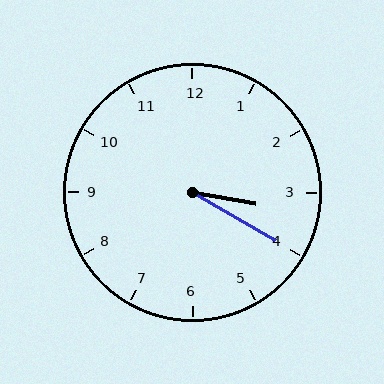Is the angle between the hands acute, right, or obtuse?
It is acute.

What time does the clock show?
3:20.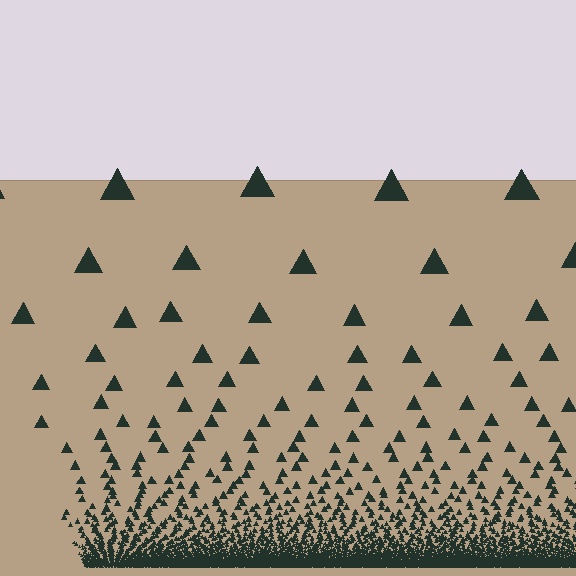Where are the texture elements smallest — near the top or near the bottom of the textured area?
Near the bottom.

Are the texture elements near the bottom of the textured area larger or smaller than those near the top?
Smaller. The gradient is inverted — elements near the bottom are smaller and denser.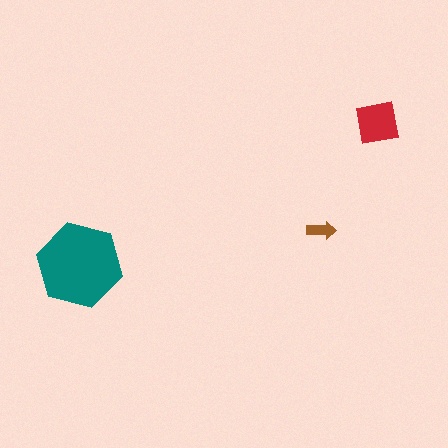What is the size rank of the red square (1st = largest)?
2nd.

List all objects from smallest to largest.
The brown arrow, the red square, the teal hexagon.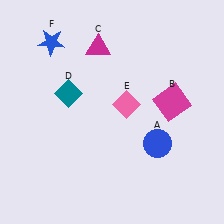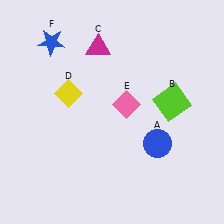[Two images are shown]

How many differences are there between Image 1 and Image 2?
There are 2 differences between the two images.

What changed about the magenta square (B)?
In Image 1, B is magenta. In Image 2, it changed to lime.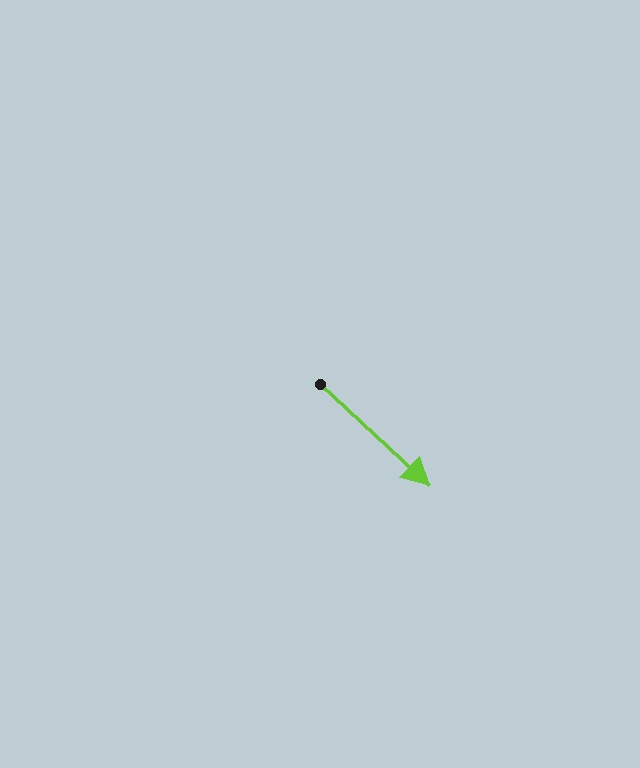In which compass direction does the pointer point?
Southeast.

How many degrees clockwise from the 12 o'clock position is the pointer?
Approximately 133 degrees.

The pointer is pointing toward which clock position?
Roughly 4 o'clock.